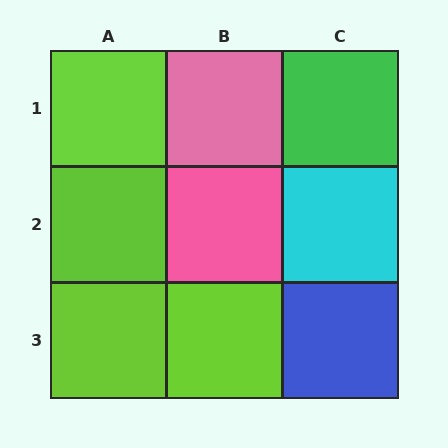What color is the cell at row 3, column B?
Lime.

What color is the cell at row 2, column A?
Lime.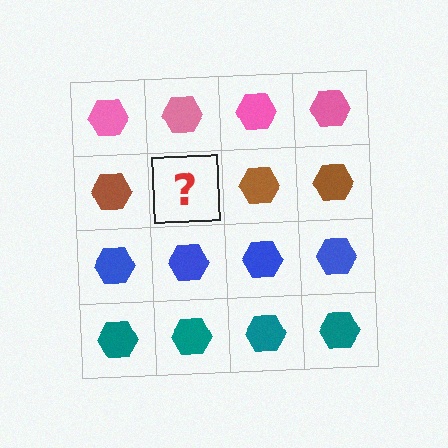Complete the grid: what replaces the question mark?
The question mark should be replaced with a brown hexagon.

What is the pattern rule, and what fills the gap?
The rule is that each row has a consistent color. The gap should be filled with a brown hexagon.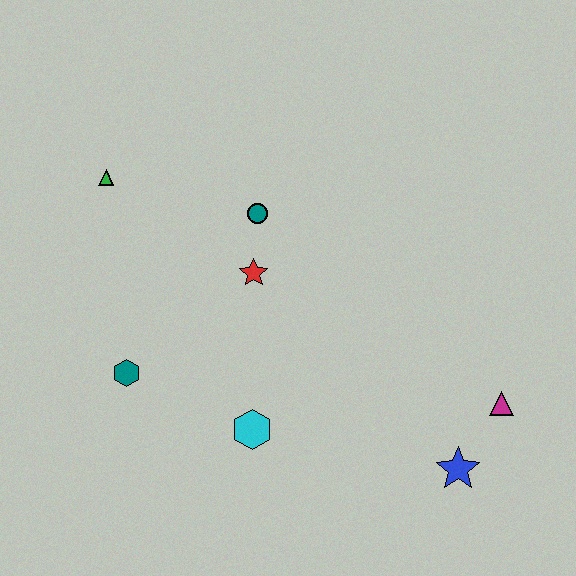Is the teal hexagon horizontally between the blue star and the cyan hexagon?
No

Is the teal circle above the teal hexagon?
Yes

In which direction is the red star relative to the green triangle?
The red star is to the right of the green triangle.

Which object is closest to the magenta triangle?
The blue star is closest to the magenta triangle.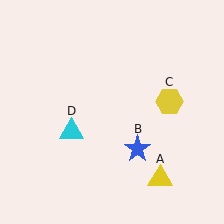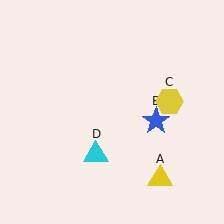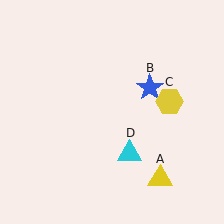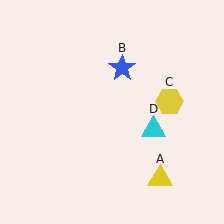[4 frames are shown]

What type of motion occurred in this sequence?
The blue star (object B), cyan triangle (object D) rotated counterclockwise around the center of the scene.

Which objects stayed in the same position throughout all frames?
Yellow triangle (object A) and yellow hexagon (object C) remained stationary.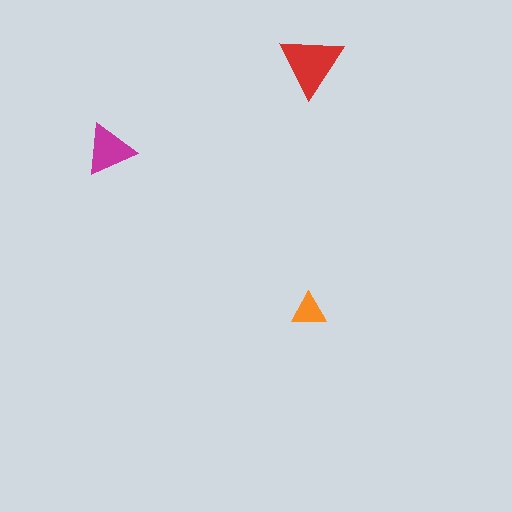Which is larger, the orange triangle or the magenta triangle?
The magenta one.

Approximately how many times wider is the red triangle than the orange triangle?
About 2 times wider.